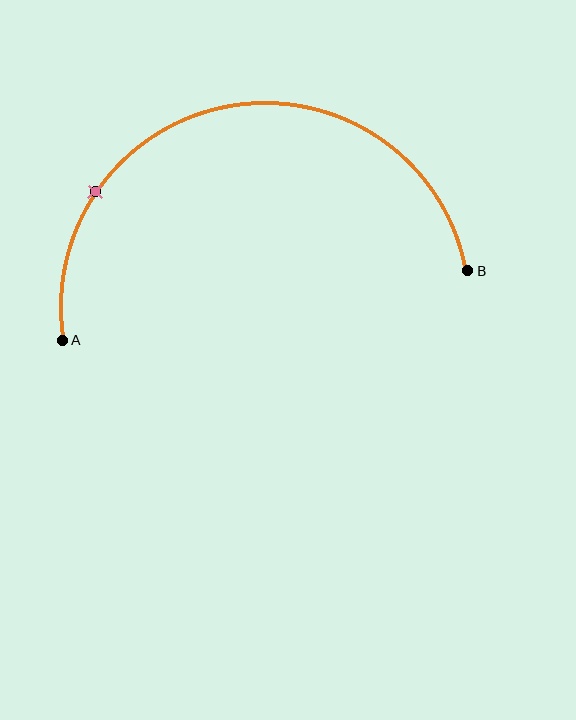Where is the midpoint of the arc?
The arc midpoint is the point on the curve farthest from the straight line joining A and B. It sits above that line.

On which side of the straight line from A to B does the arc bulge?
The arc bulges above the straight line connecting A and B.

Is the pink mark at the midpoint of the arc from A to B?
No. The pink mark lies on the arc but is closer to endpoint A. The arc midpoint would be at the point on the curve equidistant along the arc from both A and B.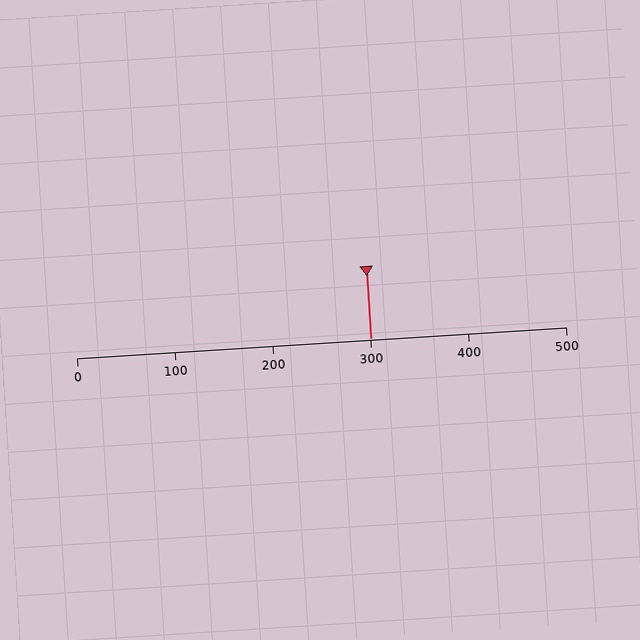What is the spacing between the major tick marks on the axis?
The major ticks are spaced 100 apart.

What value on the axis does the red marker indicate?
The marker indicates approximately 300.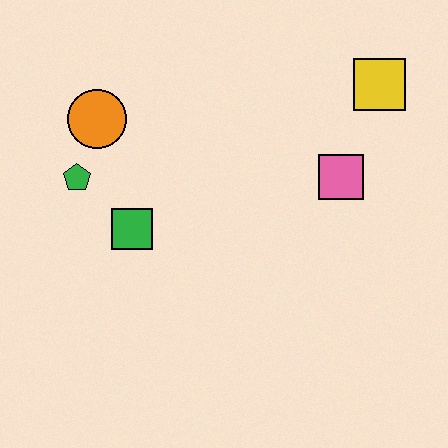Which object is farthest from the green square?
The yellow square is farthest from the green square.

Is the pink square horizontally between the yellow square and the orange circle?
Yes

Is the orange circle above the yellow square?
No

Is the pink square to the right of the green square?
Yes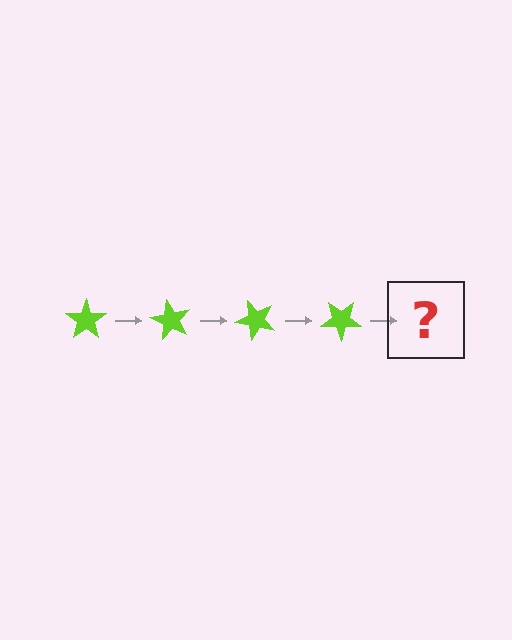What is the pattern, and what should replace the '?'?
The pattern is that the star rotates 60 degrees each step. The '?' should be a lime star rotated 240 degrees.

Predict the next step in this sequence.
The next step is a lime star rotated 240 degrees.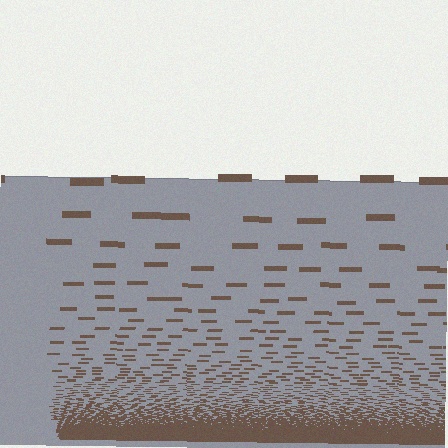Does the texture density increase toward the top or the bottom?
Density increases toward the bottom.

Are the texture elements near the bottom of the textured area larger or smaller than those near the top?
Smaller. The gradient is inverted — elements near the bottom are smaller and denser.